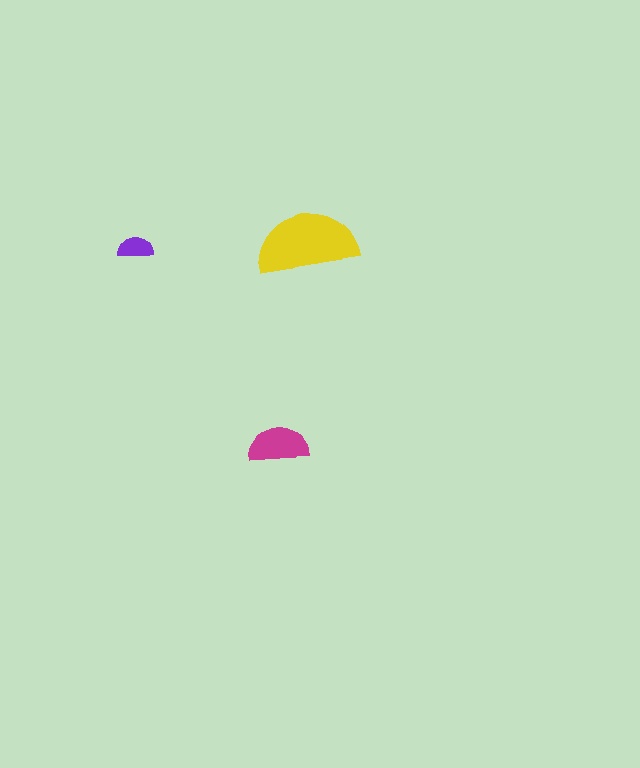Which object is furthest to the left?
The purple semicircle is leftmost.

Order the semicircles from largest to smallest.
the yellow one, the magenta one, the purple one.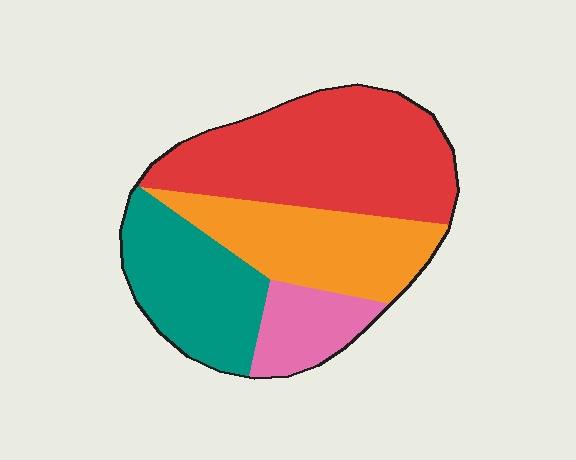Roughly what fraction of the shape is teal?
Teal takes up about one quarter (1/4) of the shape.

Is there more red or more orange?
Red.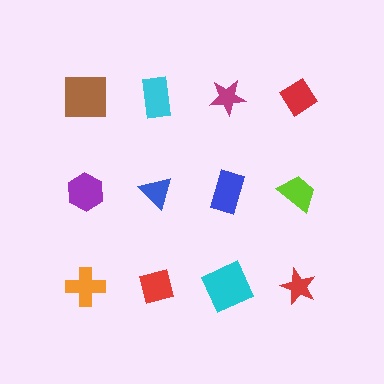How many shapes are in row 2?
4 shapes.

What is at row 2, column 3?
A blue rectangle.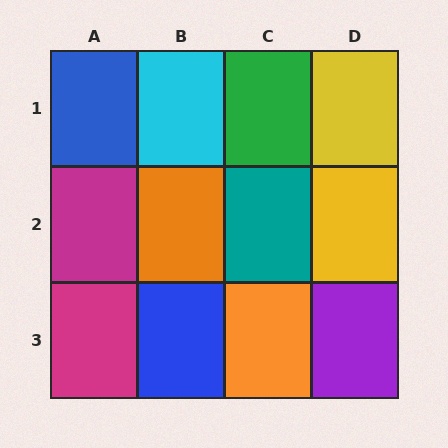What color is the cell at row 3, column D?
Purple.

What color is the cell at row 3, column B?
Blue.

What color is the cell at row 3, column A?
Magenta.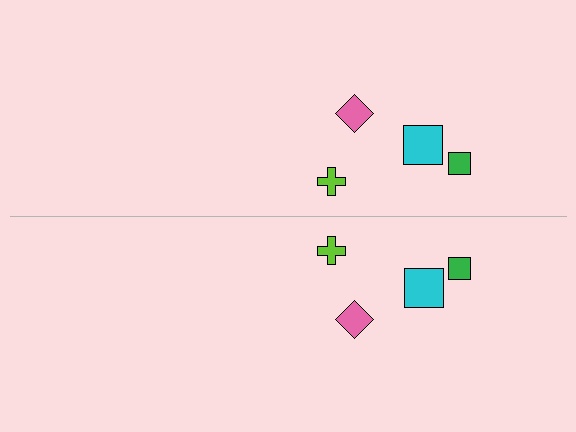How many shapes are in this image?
There are 8 shapes in this image.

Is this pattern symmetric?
Yes, this pattern has bilateral (reflection) symmetry.